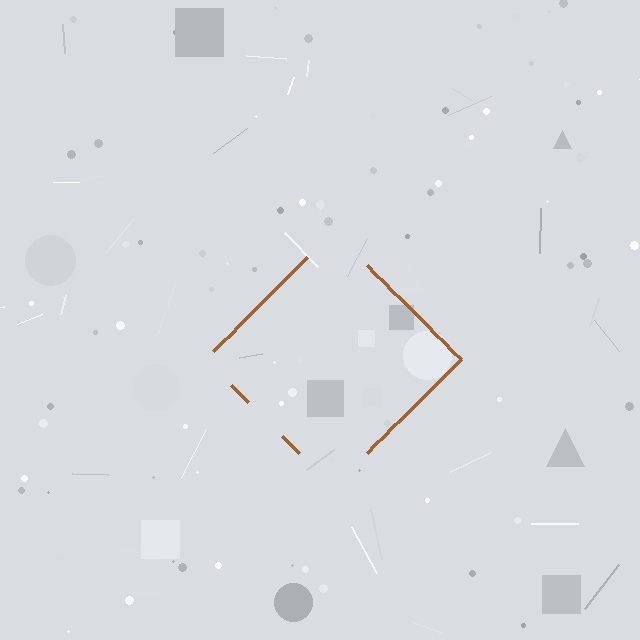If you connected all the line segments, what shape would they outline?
They would outline a diamond.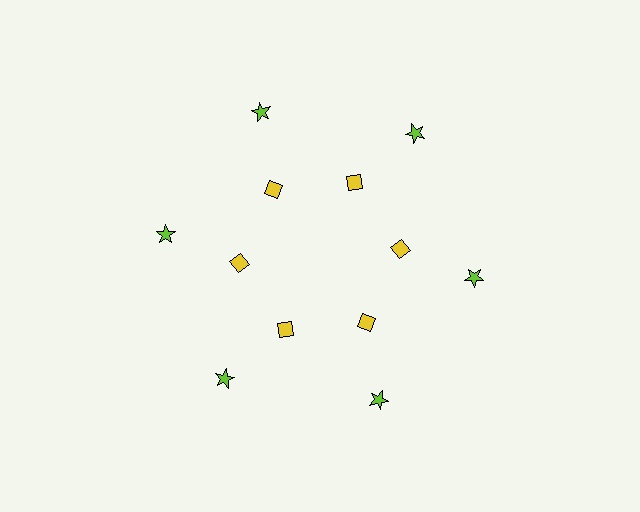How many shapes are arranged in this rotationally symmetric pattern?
There are 12 shapes, arranged in 6 groups of 2.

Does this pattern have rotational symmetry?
Yes, this pattern has 6-fold rotational symmetry. It looks the same after rotating 60 degrees around the center.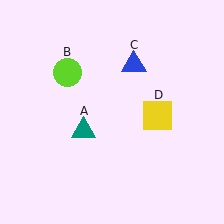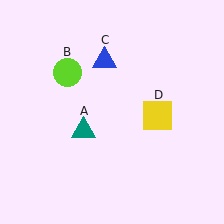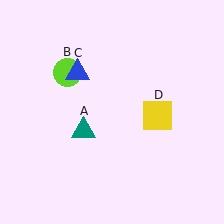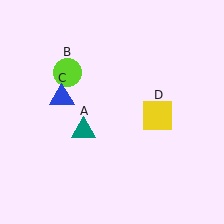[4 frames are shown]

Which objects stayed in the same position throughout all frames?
Teal triangle (object A) and lime circle (object B) and yellow square (object D) remained stationary.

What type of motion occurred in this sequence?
The blue triangle (object C) rotated counterclockwise around the center of the scene.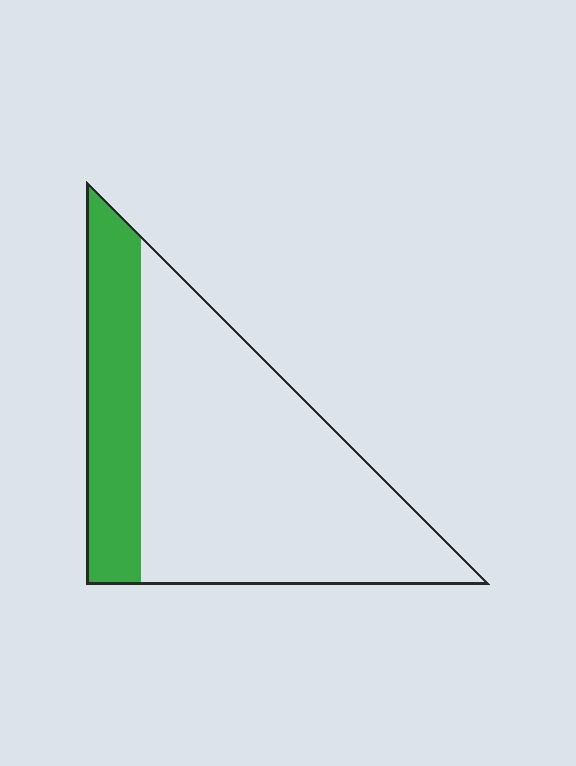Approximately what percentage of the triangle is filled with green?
Approximately 25%.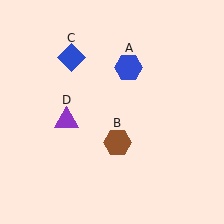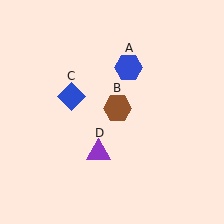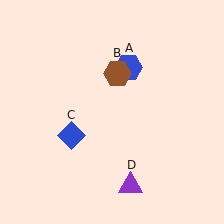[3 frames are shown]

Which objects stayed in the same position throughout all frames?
Blue hexagon (object A) remained stationary.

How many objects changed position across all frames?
3 objects changed position: brown hexagon (object B), blue diamond (object C), purple triangle (object D).